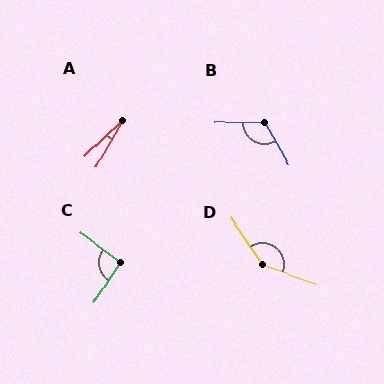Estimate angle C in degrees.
Approximately 93 degrees.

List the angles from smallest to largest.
A (16°), C (93°), B (118°), D (144°).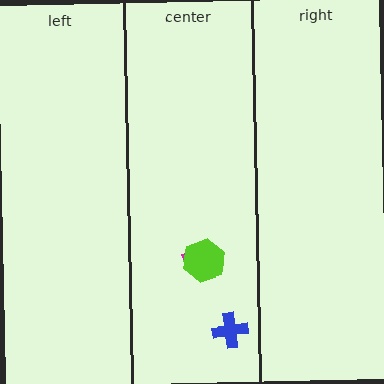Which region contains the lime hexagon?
The center region.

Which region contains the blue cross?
The center region.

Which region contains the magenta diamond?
The center region.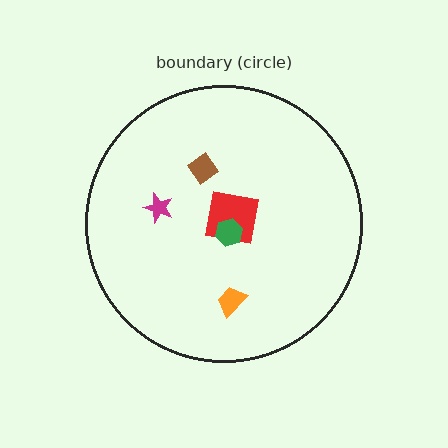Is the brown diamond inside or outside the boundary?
Inside.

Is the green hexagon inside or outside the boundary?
Inside.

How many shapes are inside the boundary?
5 inside, 0 outside.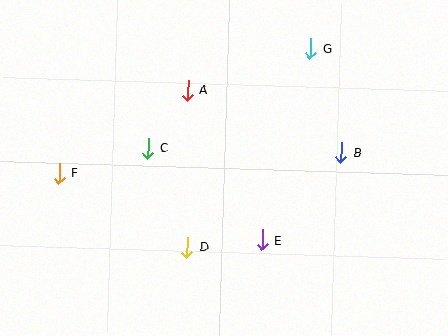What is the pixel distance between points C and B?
The distance between C and B is 194 pixels.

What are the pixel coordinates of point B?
Point B is at (342, 152).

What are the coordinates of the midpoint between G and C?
The midpoint between G and C is at (229, 98).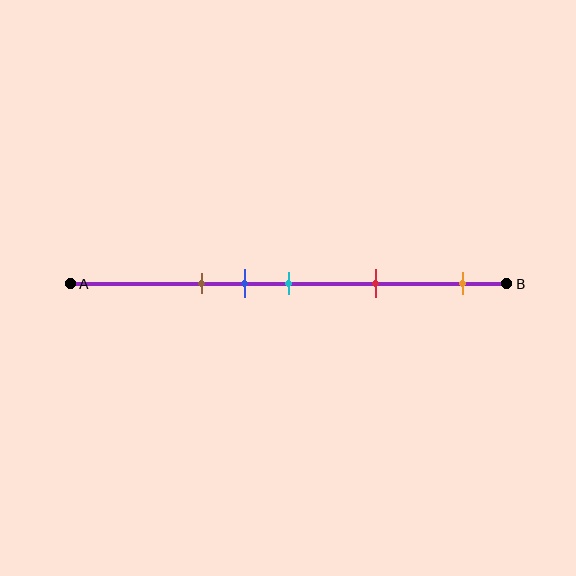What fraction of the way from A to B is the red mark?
The red mark is approximately 70% (0.7) of the way from A to B.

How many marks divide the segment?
There are 5 marks dividing the segment.